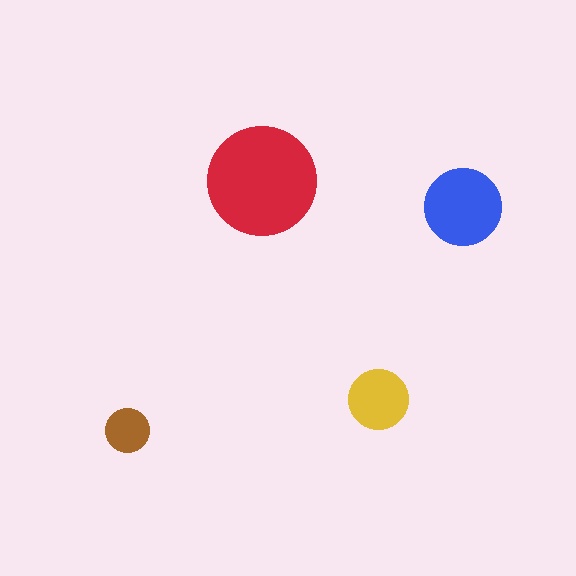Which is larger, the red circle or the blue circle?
The red one.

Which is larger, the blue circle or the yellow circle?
The blue one.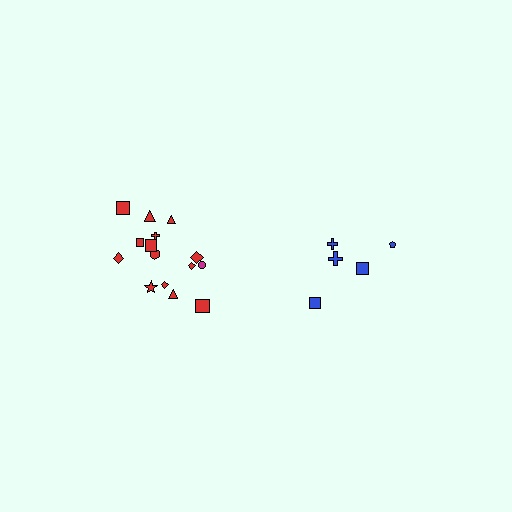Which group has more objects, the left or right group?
The left group.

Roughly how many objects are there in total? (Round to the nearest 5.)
Roughly 20 objects in total.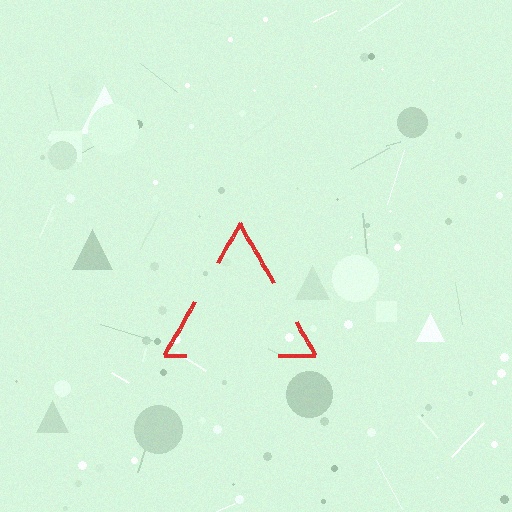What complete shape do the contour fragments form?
The contour fragments form a triangle.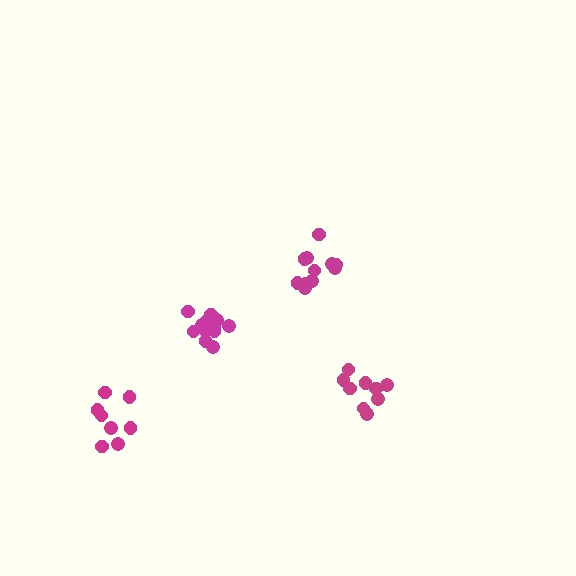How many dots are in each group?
Group 1: 12 dots, Group 2: 9 dots, Group 3: 11 dots, Group 4: 8 dots (40 total).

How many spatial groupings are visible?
There are 4 spatial groupings.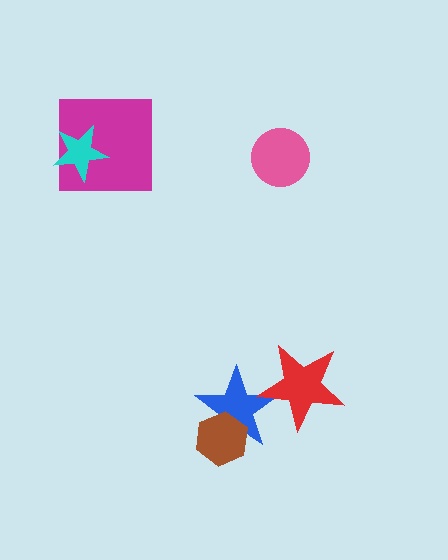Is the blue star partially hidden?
Yes, it is partially covered by another shape.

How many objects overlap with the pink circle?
0 objects overlap with the pink circle.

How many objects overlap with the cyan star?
1 object overlaps with the cyan star.